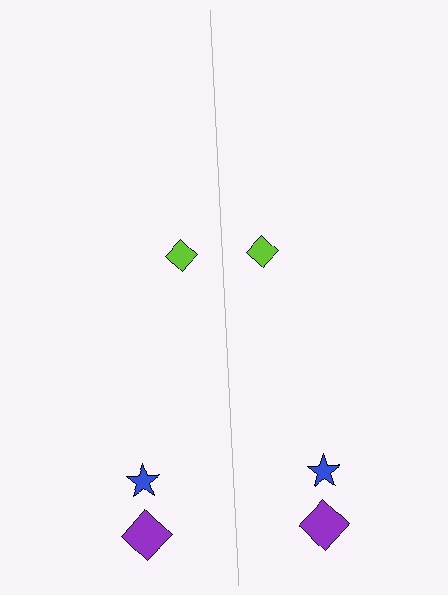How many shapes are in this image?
There are 6 shapes in this image.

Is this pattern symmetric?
Yes, this pattern has bilateral (reflection) symmetry.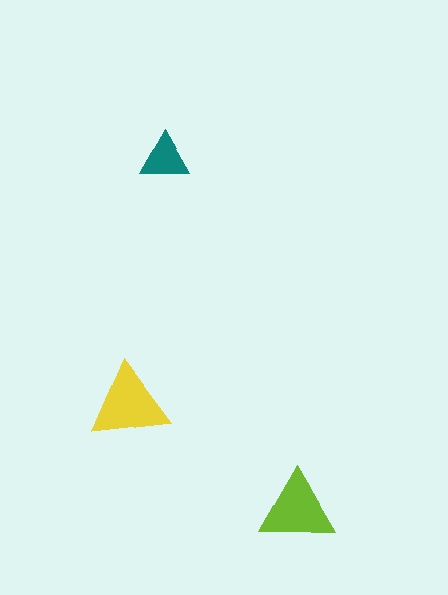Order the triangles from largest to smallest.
the yellow one, the lime one, the teal one.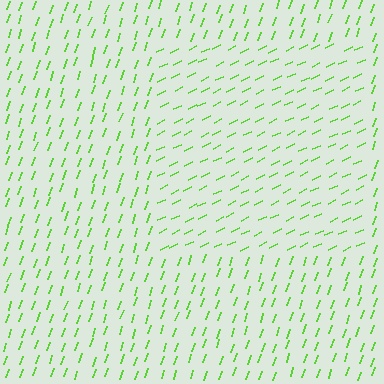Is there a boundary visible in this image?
Yes, there is a texture boundary formed by a change in line orientation.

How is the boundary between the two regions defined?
The boundary is defined purely by a change in line orientation (approximately 45 degrees difference). All lines are the same color and thickness.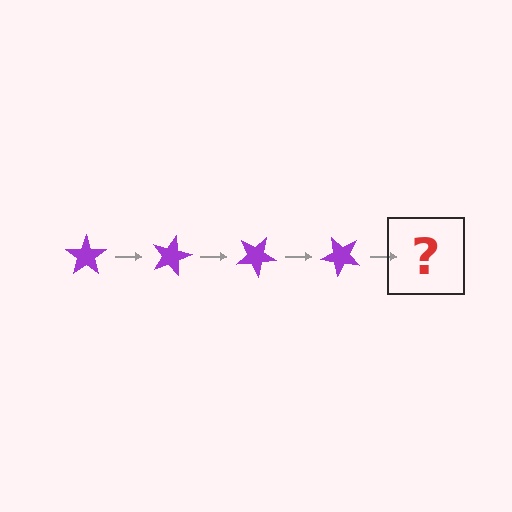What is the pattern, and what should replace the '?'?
The pattern is that the star rotates 15 degrees each step. The '?' should be a purple star rotated 60 degrees.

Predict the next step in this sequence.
The next step is a purple star rotated 60 degrees.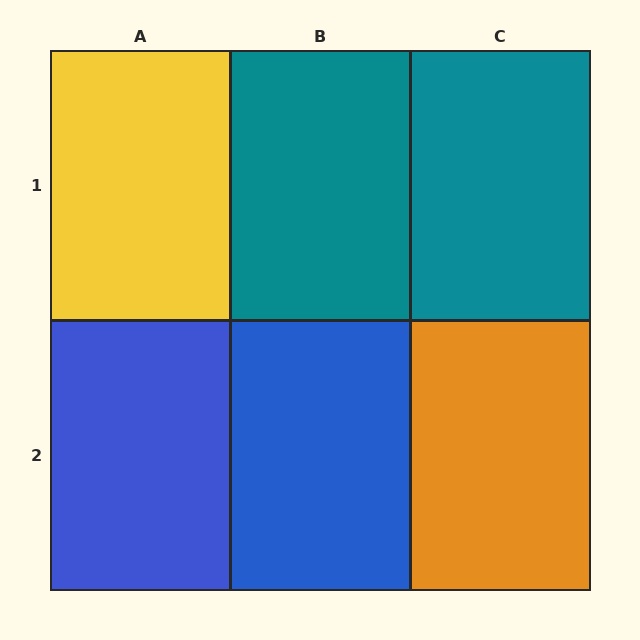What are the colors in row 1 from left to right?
Yellow, teal, teal.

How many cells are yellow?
1 cell is yellow.